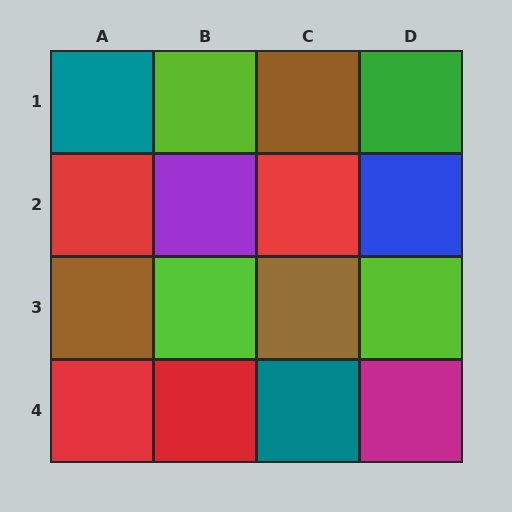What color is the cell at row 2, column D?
Blue.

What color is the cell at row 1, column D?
Green.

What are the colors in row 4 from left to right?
Red, red, teal, magenta.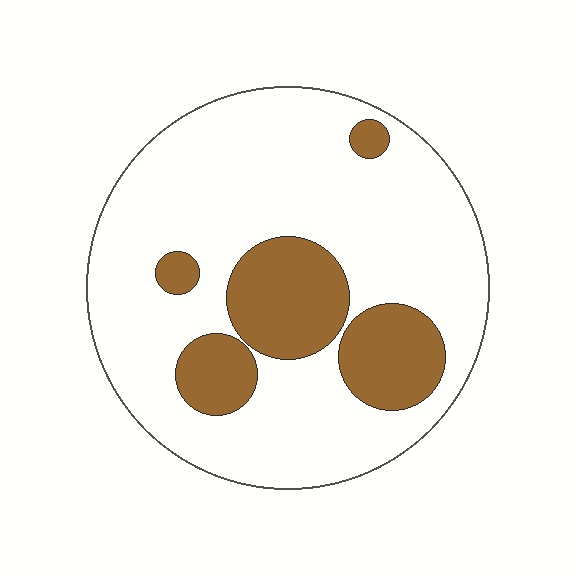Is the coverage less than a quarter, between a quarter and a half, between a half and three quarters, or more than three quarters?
Less than a quarter.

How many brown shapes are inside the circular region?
5.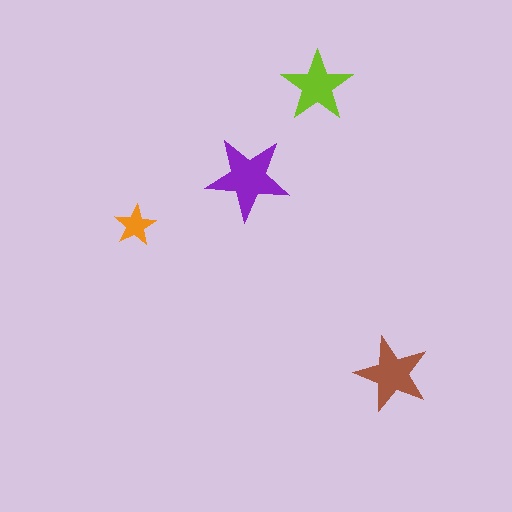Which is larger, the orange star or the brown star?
The brown one.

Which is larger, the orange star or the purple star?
The purple one.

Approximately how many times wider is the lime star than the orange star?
About 1.5 times wider.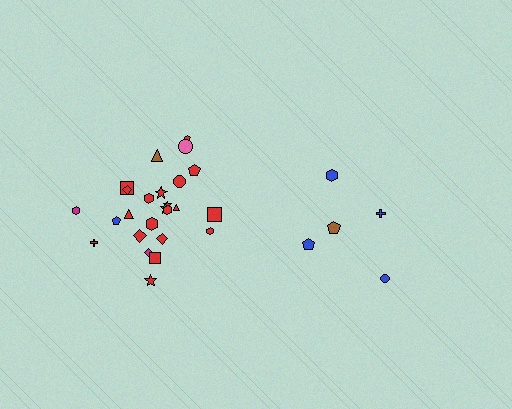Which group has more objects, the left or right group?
The left group.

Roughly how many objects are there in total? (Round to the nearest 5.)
Roughly 30 objects in total.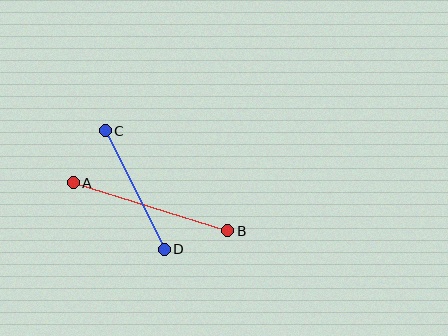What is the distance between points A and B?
The distance is approximately 162 pixels.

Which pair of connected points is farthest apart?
Points A and B are farthest apart.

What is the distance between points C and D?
The distance is approximately 132 pixels.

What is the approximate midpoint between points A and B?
The midpoint is at approximately (151, 207) pixels.